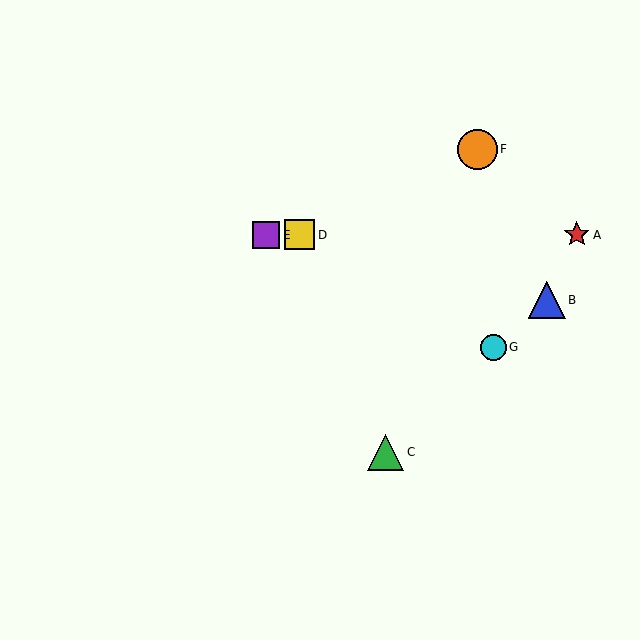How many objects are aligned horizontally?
3 objects (A, D, E) are aligned horizontally.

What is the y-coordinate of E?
Object E is at y≈235.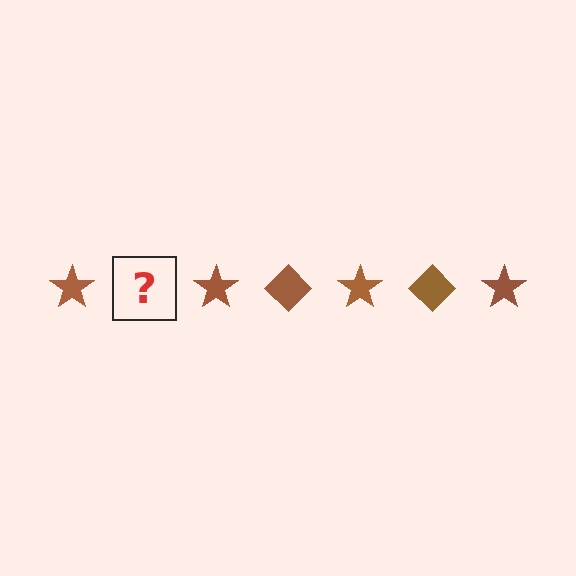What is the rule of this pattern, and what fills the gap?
The rule is that the pattern cycles through star, diamond shapes in brown. The gap should be filled with a brown diamond.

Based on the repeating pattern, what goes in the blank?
The blank should be a brown diamond.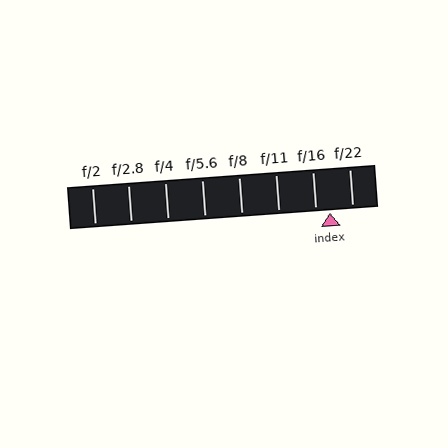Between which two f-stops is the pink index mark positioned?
The index mark is between f/16 and f/22.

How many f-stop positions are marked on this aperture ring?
There are 8 f-stop positions marked.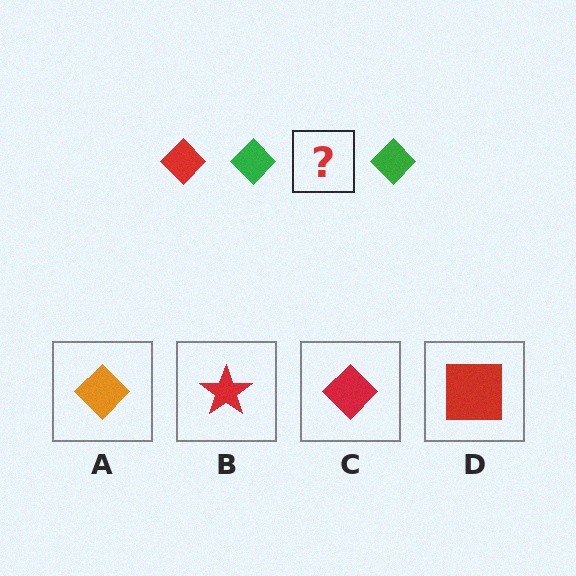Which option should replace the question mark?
Option C.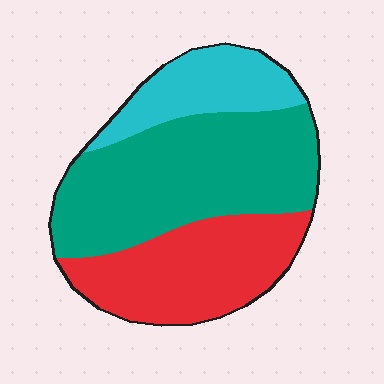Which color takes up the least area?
Cyan, at roughly 20%.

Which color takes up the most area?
Teal, at roughly 50%.